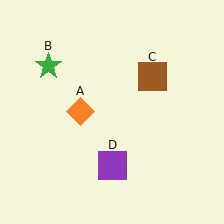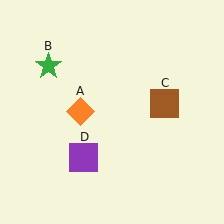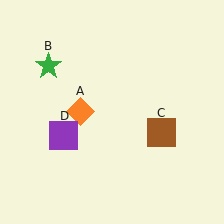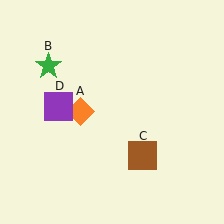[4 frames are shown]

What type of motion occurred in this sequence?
The brown square (object C), purple square (object D) rotated clockwise around the center of the scene.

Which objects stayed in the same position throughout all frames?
Orange diamond (object A) and green star (object B) remained stationary.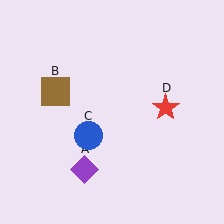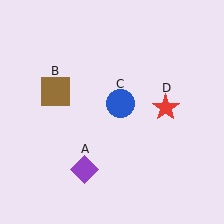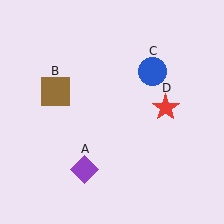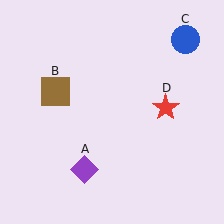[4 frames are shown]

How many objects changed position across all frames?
1 object changed position: blue circle (object C).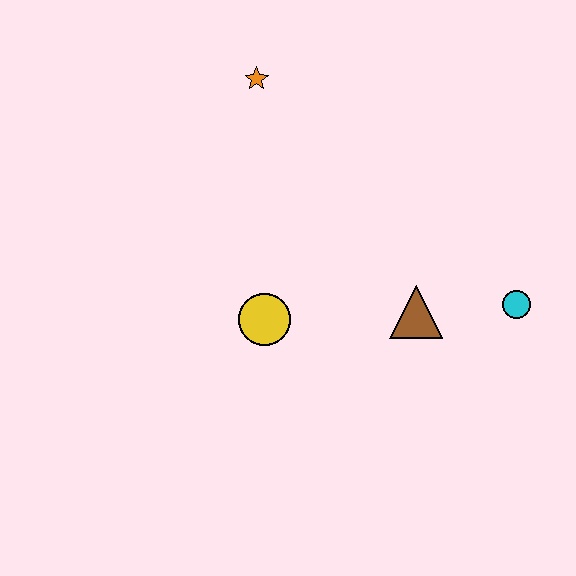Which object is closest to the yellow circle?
The brown triangle is closest to the yellow circle.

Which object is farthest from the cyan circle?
The orange star is farthest from the cyan circle.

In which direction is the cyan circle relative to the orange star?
The cyan circle is to the right of the orange star.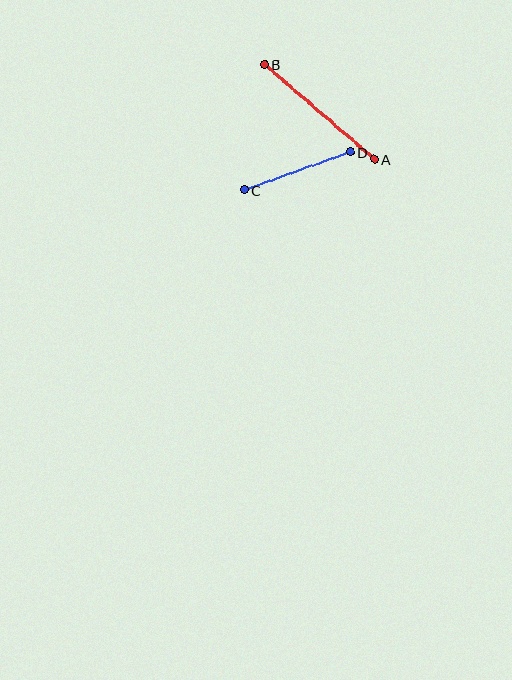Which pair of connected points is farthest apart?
Points A and B are farthest apart.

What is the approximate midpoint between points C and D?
The midpoint is at approximately (297, 171) pixels.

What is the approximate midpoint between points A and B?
The midpoint is at approximately (320, 112) pixels.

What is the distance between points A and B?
The distance is approximately 145 pixels.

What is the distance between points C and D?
The distance is approximately 113 pixels.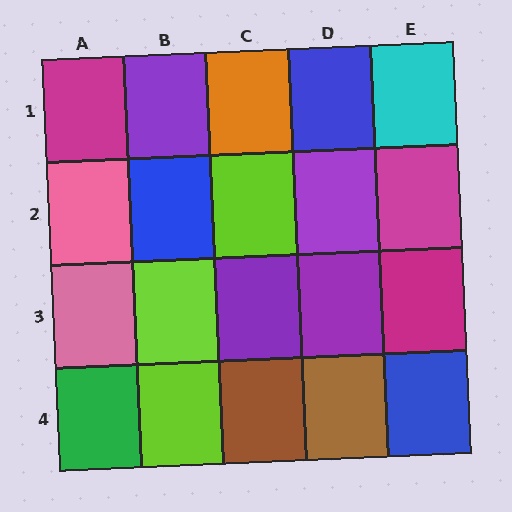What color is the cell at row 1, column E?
Cyan.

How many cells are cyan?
1 cell is cyan.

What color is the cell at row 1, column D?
Blue.